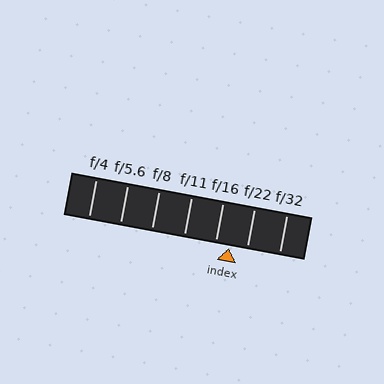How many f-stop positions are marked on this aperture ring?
There are 7 f-stop positions marked.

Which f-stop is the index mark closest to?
The index mark is closest to f/16.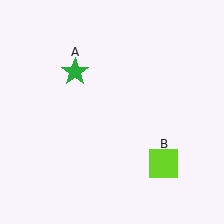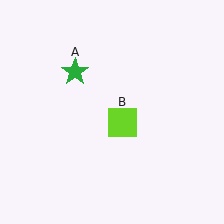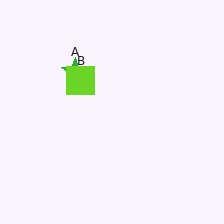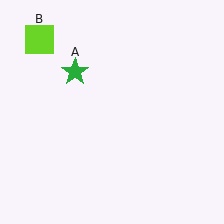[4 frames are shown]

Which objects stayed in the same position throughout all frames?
Green star (object A) remained stationary.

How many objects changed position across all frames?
1 object changed position: lime square (object B).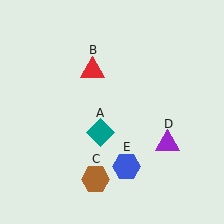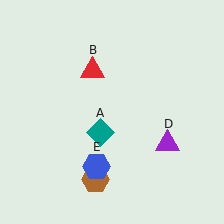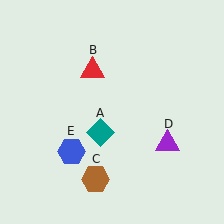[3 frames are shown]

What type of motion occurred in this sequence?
The blue hexagon (object E) rotated clockwise around the center of the scene.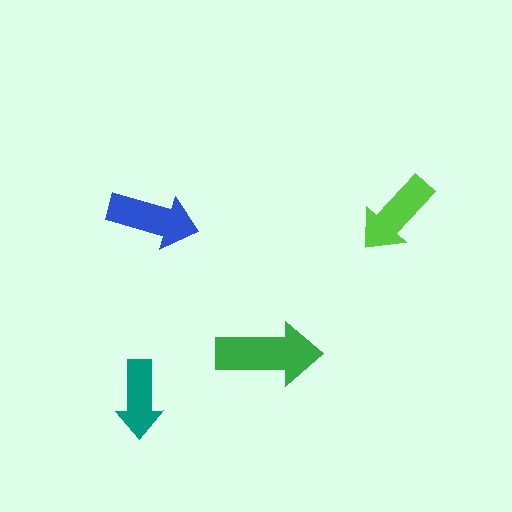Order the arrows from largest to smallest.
the green one, the blue one, the lime one, the teal one.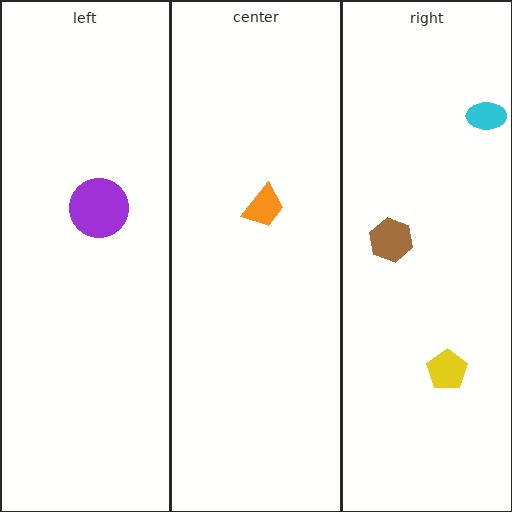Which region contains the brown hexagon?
The right region.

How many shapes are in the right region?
3.